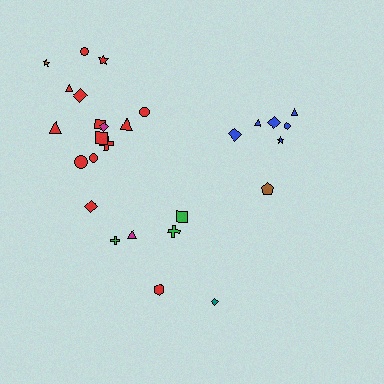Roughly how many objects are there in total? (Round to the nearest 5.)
Roughly 30 objects in total.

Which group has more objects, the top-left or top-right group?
The top-left group.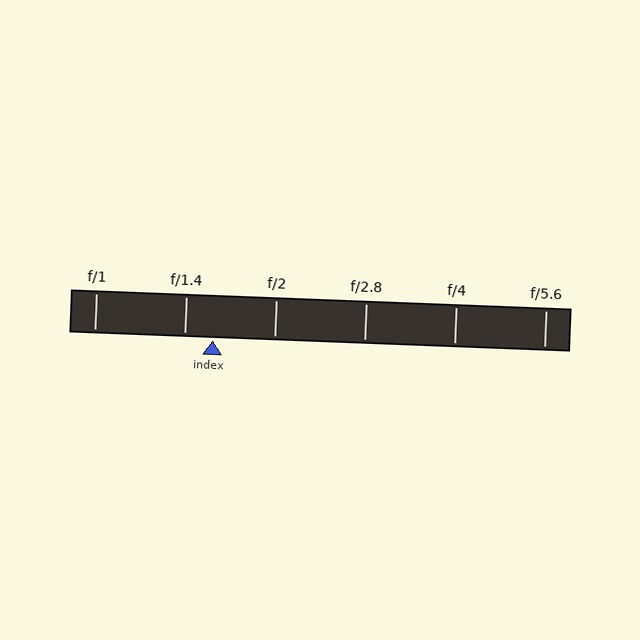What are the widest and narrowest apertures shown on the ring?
The widest aperture shown is f/1 and the narrowest is f/5.6.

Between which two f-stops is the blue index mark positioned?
The index mark is between f/1.4 and f/2.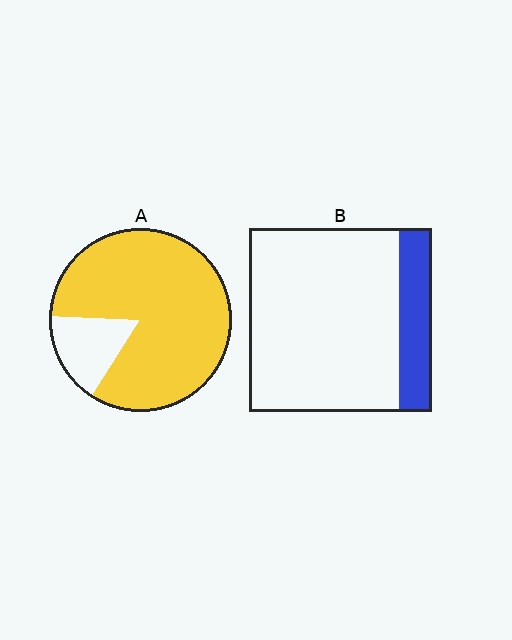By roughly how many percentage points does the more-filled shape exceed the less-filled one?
By roughly 65 percentage points (A over B).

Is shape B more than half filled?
No.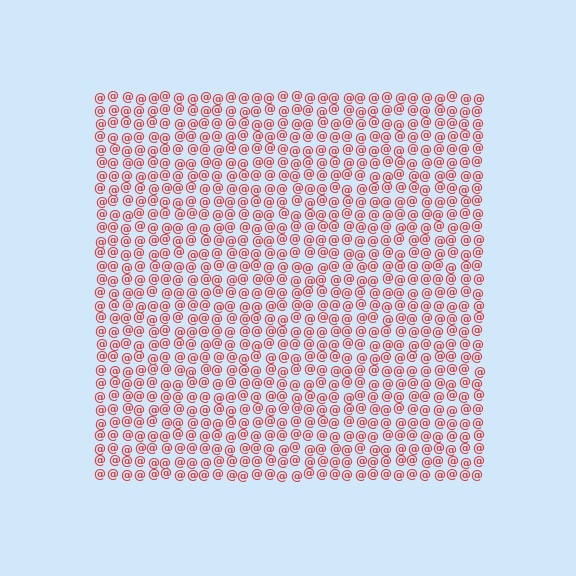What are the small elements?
The small elements are at signs.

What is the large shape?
The large shape is a square.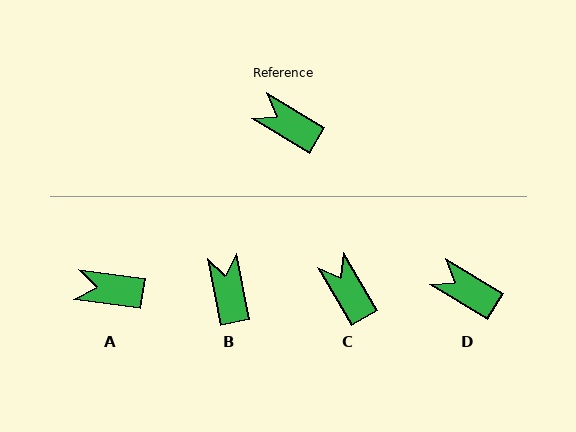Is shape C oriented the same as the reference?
No, it is off by about 29 degrees.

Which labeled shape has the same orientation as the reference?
D.